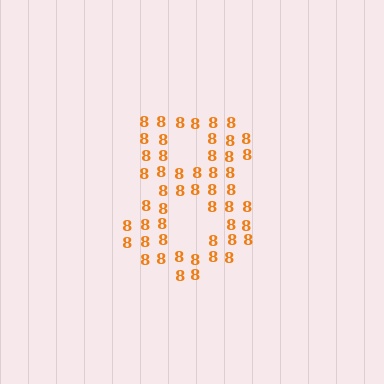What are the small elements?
The small elements are digit 8's.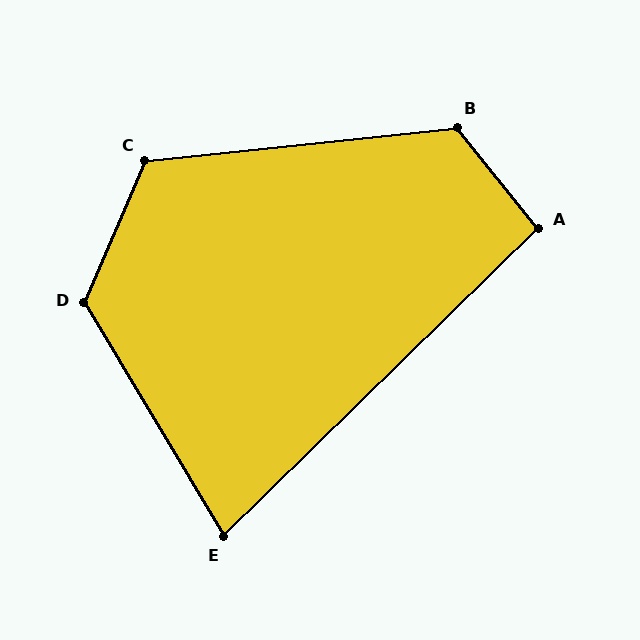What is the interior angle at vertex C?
Approximately 119 degrees (obtuse).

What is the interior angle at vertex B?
Approximately 123 degrees (obtuse).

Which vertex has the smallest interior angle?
E, at approximately 76 degrees.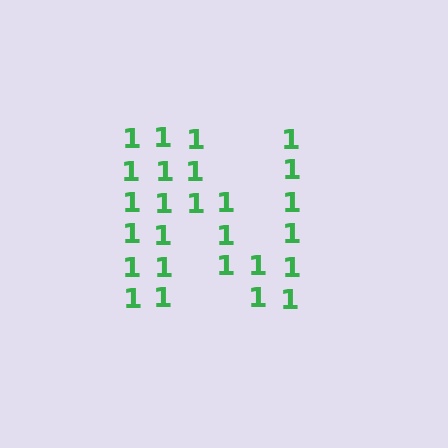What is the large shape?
The large shape is the letter N.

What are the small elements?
The small elements are digit 1's.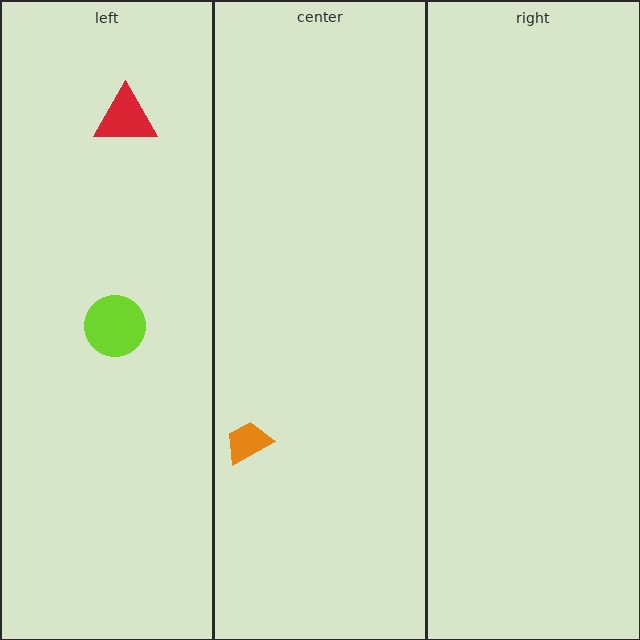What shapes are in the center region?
The orange trapezoid.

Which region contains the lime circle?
The left region.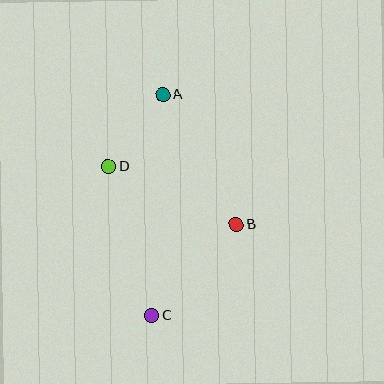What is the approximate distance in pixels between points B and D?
The distance between B and D is approximately 140 pixels.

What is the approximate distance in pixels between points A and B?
The distance between A and B is approximately 149 pixels.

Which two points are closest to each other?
Points A and D are closest to each other.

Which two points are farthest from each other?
Points A and C are farthest from each other.